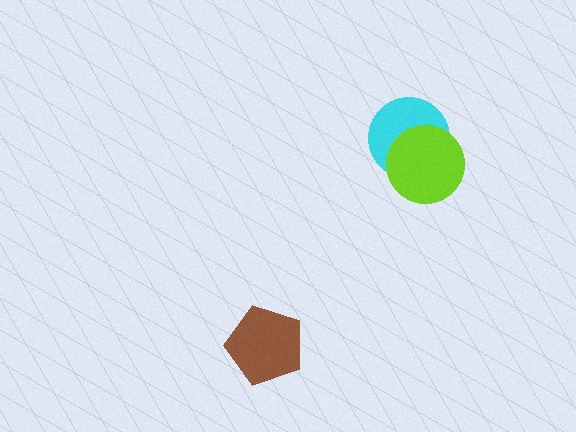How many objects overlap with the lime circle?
1 object overlaps with the lime circle.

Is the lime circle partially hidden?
No, no other shape covers it.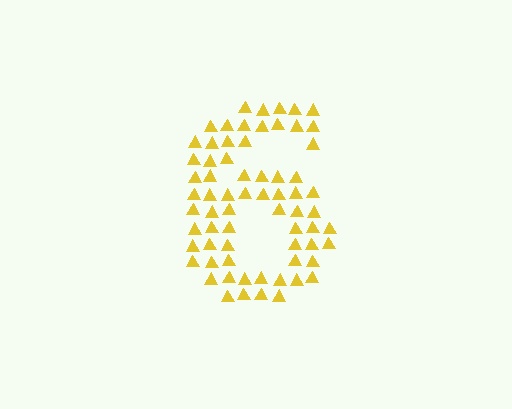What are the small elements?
The small elements are triangles.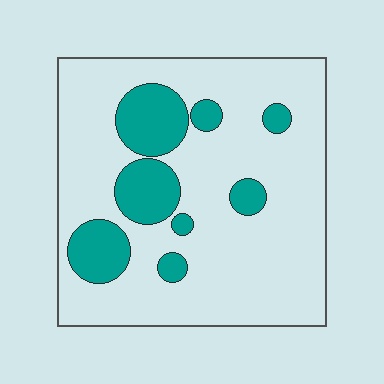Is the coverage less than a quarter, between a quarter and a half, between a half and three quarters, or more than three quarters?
Less than a quarter.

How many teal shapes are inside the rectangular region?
8.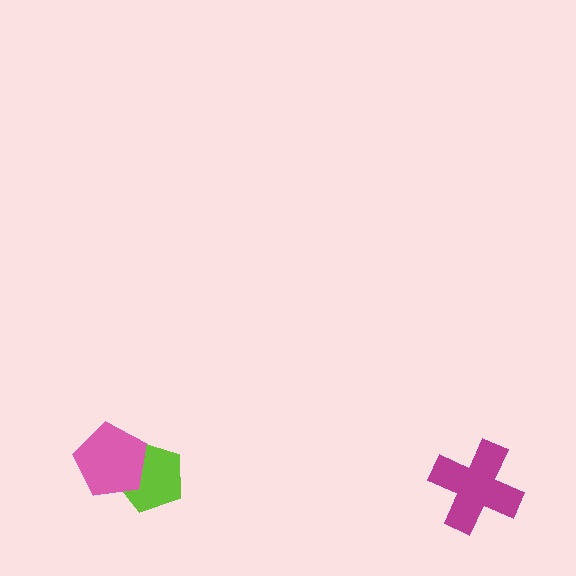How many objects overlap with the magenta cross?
0 objects overlap with the magenta cross.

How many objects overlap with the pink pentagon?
1 object overlaps with the pink pentagon.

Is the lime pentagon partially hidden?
Yes, it is partially covered by another shape.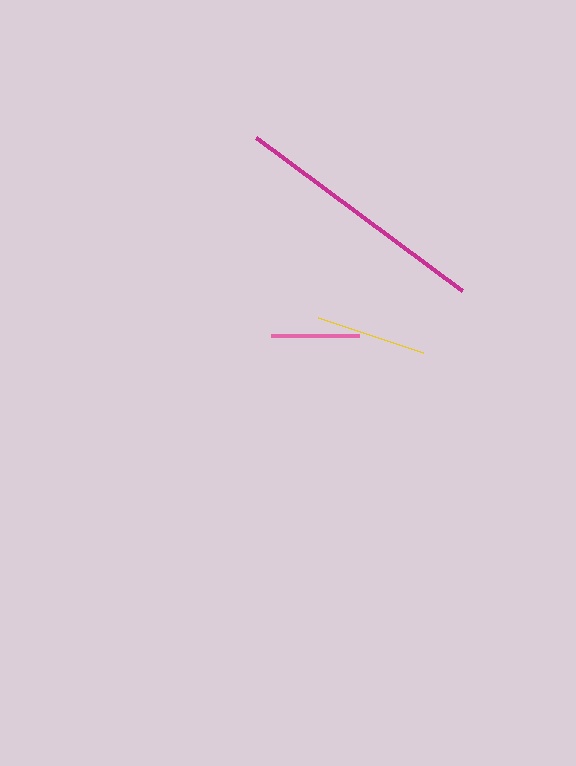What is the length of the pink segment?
The pink segment is approximately 88 pixels long.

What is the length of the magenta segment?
The magenta segment is approximately 257 pixels long.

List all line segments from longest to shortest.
From longest to shortest: magenta, yellow, pink.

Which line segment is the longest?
The magenta line is the longest at approximately 257 pixels.